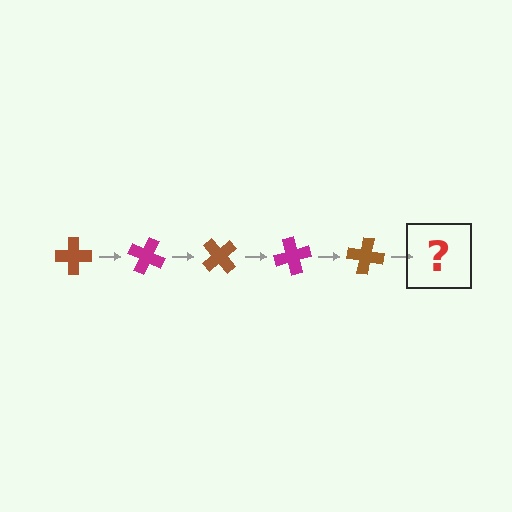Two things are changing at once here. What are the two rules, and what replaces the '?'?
The two rules are that it rotates 25 degrees each step and the color cycles through brown and magenta. The '?' should be a magenta cross, rotated 125 degrees from the start.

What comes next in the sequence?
The next element should be a magenta cross, rotated 125 degrees from the start.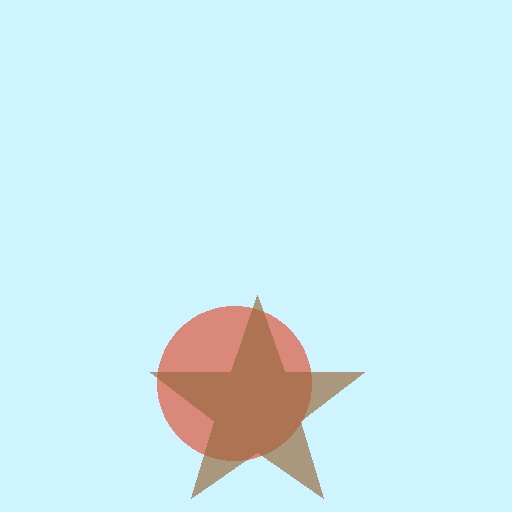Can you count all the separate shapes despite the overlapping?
Yes, there are 2 separate shapes.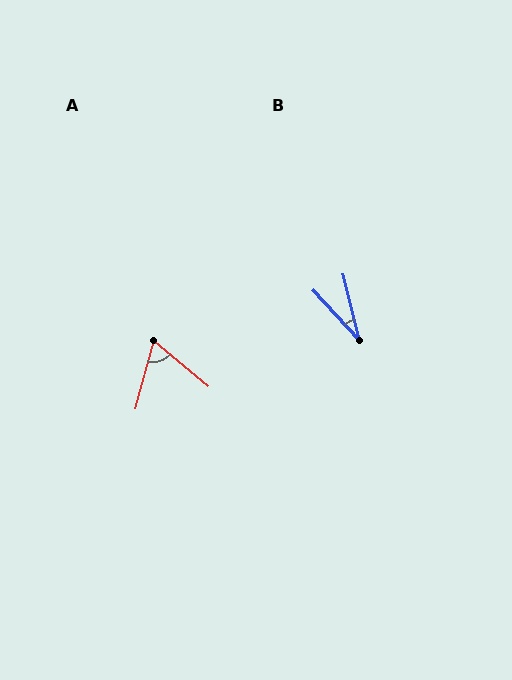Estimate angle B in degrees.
Approximately 29 degrees.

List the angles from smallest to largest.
B (29°), A (65°).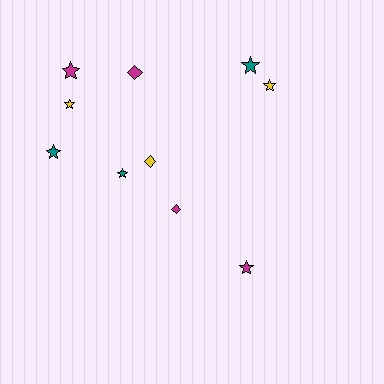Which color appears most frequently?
Magenta, with 4 objects.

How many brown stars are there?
There are no brown stars.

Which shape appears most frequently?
Star, with 7 objects.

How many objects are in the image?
There are 10 objects.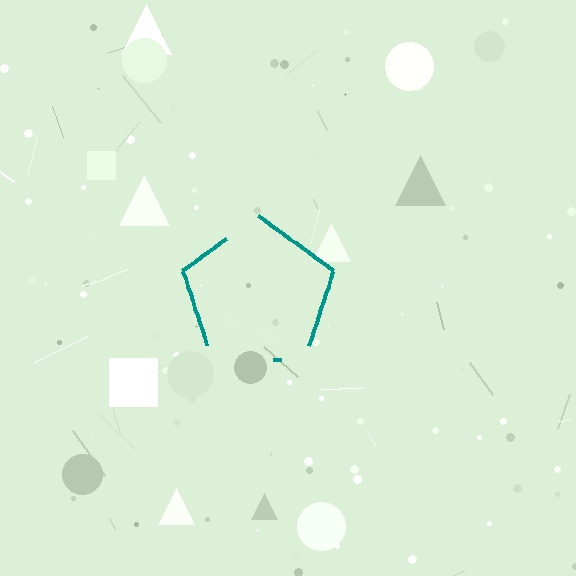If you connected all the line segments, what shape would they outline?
They would outline a pentagon.